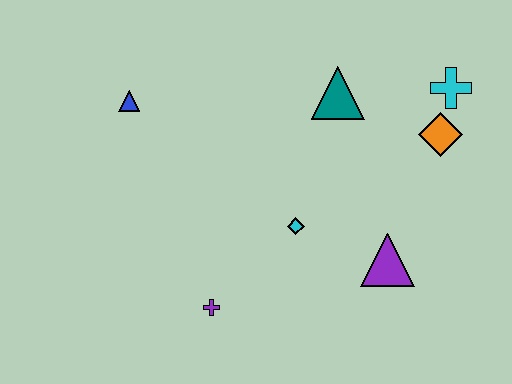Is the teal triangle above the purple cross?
Yes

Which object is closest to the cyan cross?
The orange diamond is closest to the cyan cross.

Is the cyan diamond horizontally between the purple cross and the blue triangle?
No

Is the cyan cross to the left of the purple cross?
No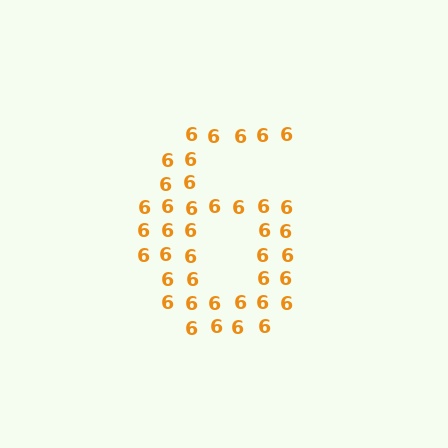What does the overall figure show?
The overall figure shows the digit 6.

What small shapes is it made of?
It is made of small digit 6's.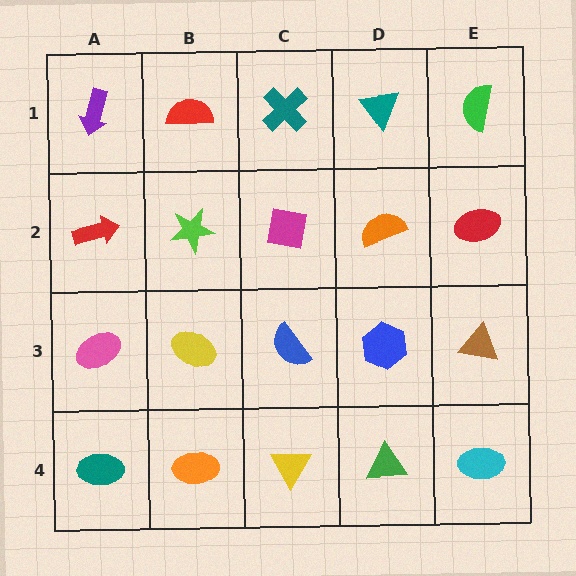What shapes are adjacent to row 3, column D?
An orange semicircle (row 2, column D), a green triangle (row 4, column D), a blue semicircle (row 3, column C), a brown triangle (row 3, column E).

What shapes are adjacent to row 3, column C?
A magenta square (row 2, column C), a yellow triangle (row 4, column C), a yellow ellipse (row 3, column B), a blue hexagon (row 3, column D).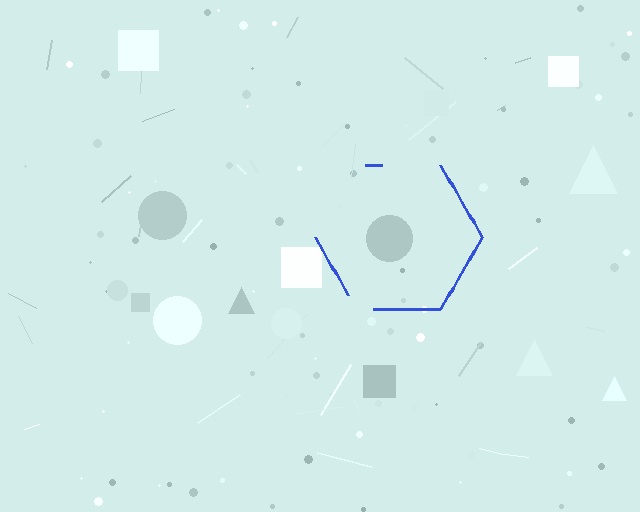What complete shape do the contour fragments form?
The contour fragments form a hexagon.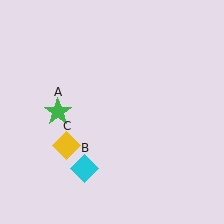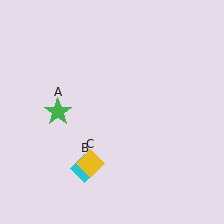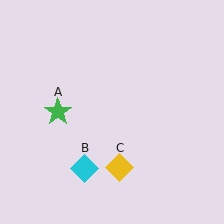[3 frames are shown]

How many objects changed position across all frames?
1 object changed position: yellow diamond (object C).